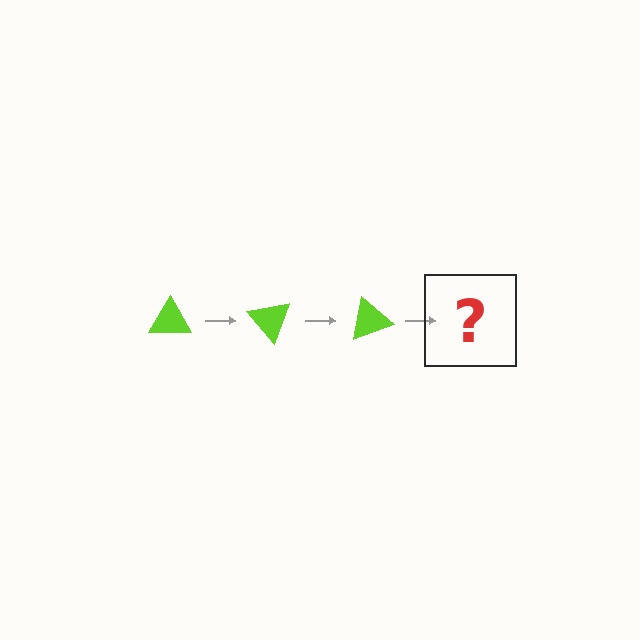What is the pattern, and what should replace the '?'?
The pattern is that the triangle rotates 50 degrees each step. The '?' should be a lime triangle rotated 150 degrees.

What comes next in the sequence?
The next element should be a lime triangle rotated 150 degrees.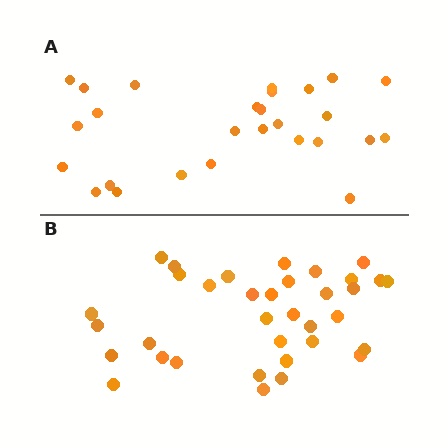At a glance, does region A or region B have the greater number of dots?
Region B (the bottom region) has more dots.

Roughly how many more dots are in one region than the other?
Region B has roughly 8 or so more dots than region A.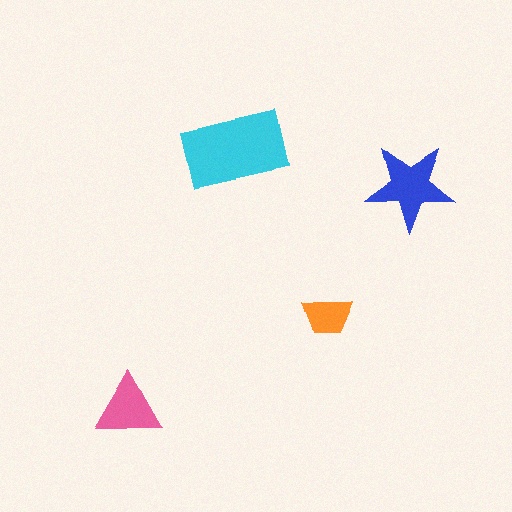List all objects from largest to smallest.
The cyan rectangle, the blue star, the pink triangle, the orange trapezoid.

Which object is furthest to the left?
The pink triangle is leftmost.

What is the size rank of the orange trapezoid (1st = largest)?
4th.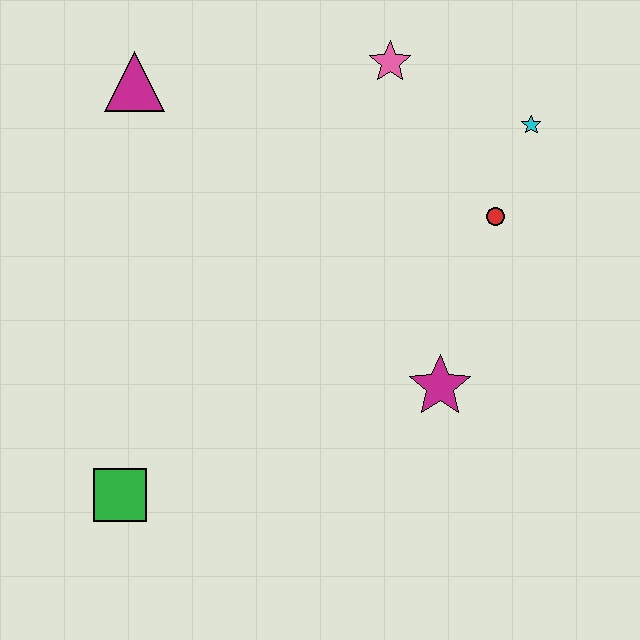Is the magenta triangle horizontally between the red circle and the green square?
Yes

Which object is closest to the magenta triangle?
The pink star is closest to the magenta triangle.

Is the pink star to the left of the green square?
No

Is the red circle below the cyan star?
Yes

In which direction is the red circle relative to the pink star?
The red circle is below the pink star.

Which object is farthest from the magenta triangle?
The magenta star is farthest from the magenta triangle.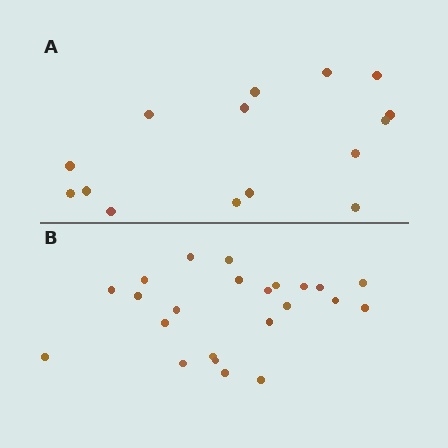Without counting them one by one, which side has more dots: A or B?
Region B (the bottom region) has more dots.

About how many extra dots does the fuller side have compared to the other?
Region B has roughly 8 or so more dots than region A.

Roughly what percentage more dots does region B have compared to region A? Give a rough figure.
About 55% more.